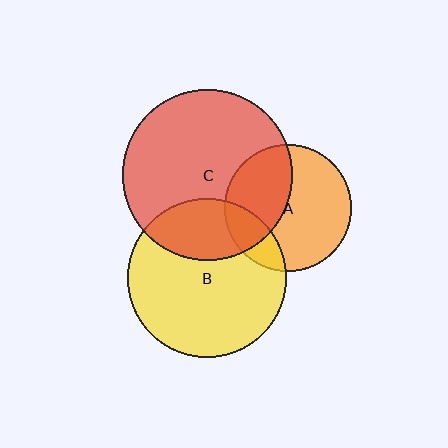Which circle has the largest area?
Circle C (red).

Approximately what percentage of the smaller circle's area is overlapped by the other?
Approximately 30%.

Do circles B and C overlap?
Yes.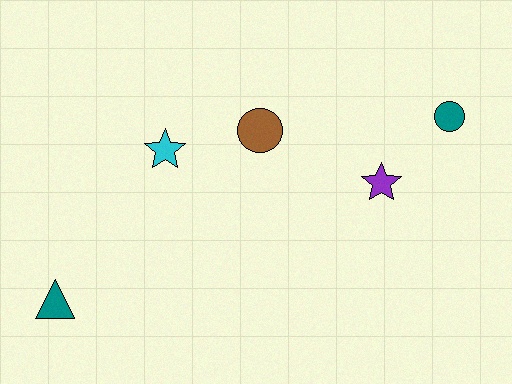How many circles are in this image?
There are 2 circles.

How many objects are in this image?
There are 5 objects.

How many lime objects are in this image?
There are no lime objects.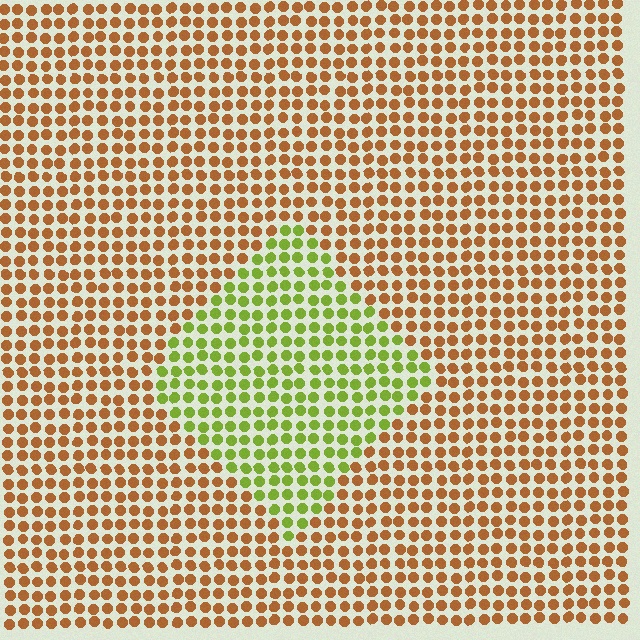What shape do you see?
I see a diamond.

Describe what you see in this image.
The image is filled with small brown elements in a uniform arrangement. A diamond-shaped region is visible where the elements are tinted to a slightly different hue, forming a subtle color boundary.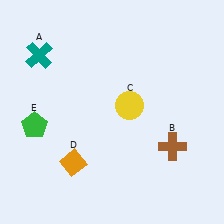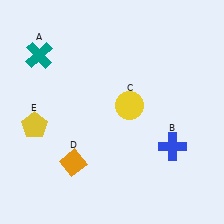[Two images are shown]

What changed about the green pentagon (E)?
In Image 1, E is green. In Image 2, it changed to yellow.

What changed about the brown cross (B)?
In Image 1, B is brown. In Image 2, it changed to blue.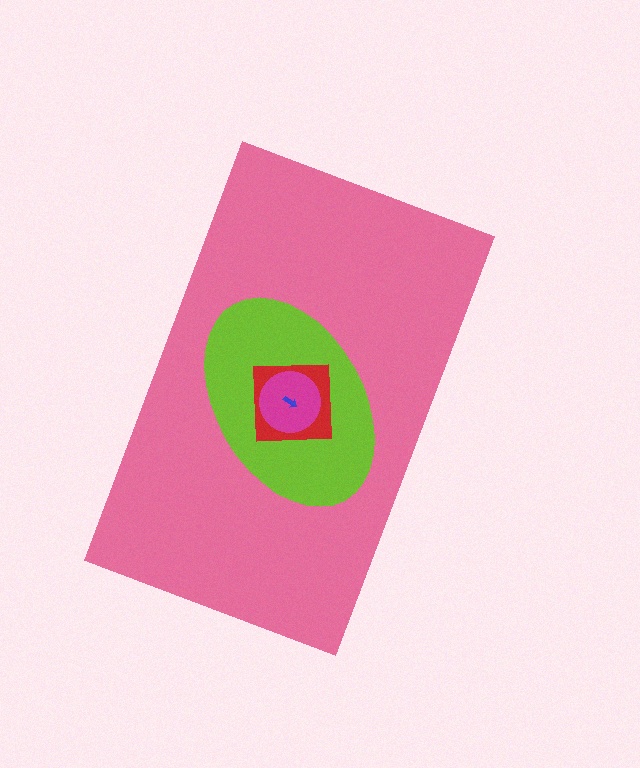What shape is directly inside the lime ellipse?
The red square.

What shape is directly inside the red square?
The magenta circle.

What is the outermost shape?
The pink rectangle.